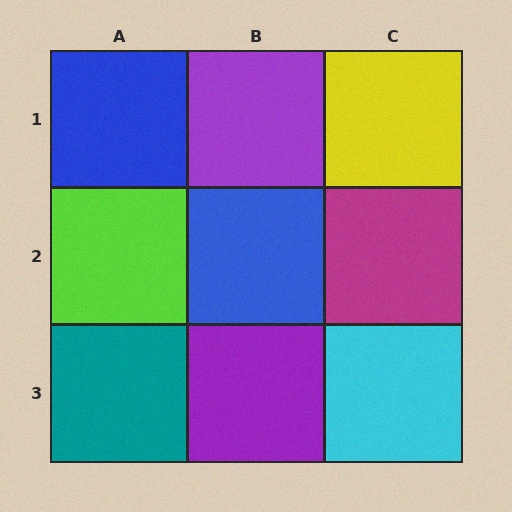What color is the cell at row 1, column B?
Purple.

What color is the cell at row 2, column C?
Magenta.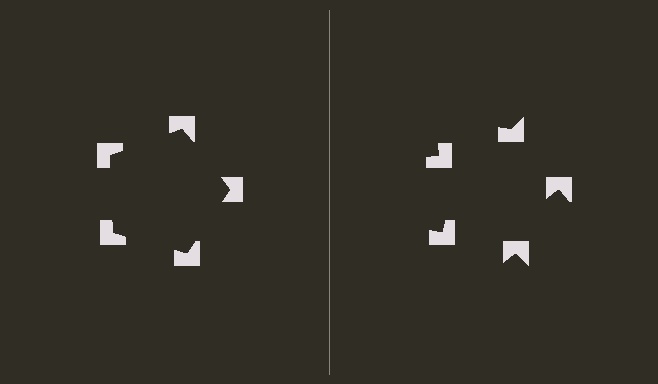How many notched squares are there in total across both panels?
10 — 5 on each side.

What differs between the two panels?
The notched squares are positioned identically on both sides; only the wedge orientations differ. On the left they align to a pentagon; on the right they are misaligned.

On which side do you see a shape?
An illusory pentagon appears on the left side. On the right side the wedge cuts are rotated, so no coherent shape forms.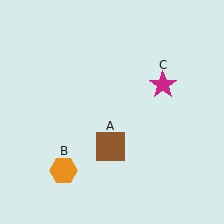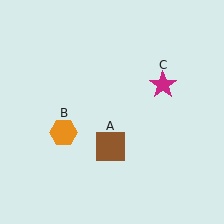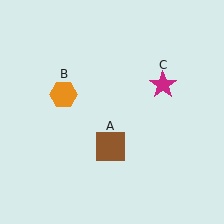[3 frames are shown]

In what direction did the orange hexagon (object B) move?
The orange hexagon (object B) moved up.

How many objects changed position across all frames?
1 object changed position: orange hexagon (object B).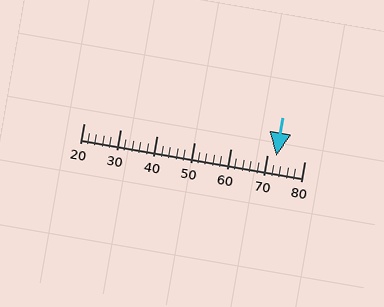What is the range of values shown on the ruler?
The ruler shows values from 20 to 80.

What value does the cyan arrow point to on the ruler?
The cyan arrow points to approximately 72.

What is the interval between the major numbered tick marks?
The major tick marks are spaced 10 units apart.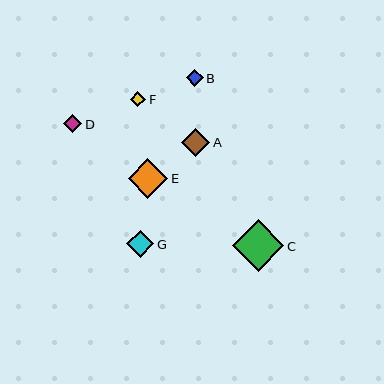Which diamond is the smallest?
Diamond F is the smallest with a size of approximately 15 pixels.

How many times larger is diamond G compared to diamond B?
Diamond G is approximately 1.6 times the size of diamond B.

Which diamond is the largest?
Diamond C is the largest with a size of approximately 52 pixels.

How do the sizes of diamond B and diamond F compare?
Diamond B and diamond F are approximately the same size.